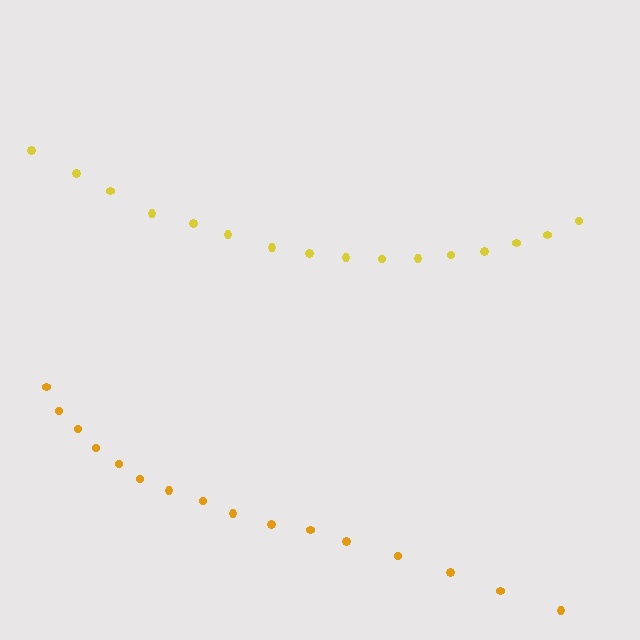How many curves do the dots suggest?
There are 2 distinct paths.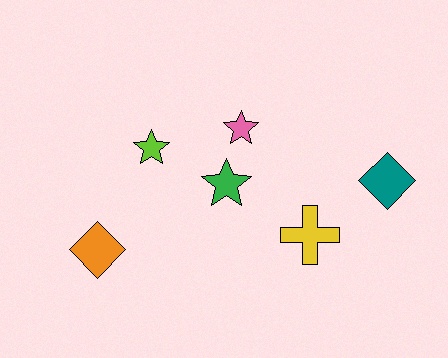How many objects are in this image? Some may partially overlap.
There are 6 objects.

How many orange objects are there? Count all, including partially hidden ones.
There is 1 orange object.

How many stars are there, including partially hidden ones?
There are 3 stars.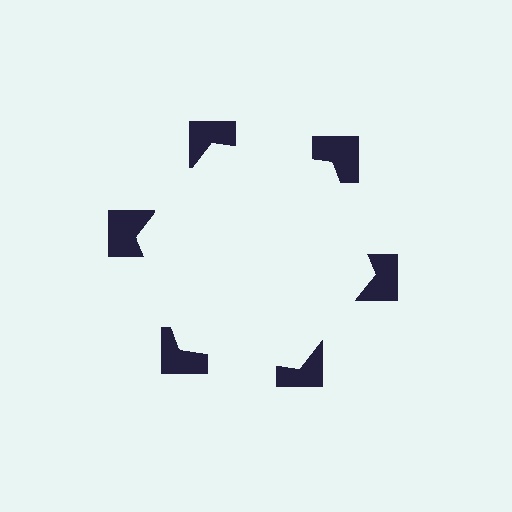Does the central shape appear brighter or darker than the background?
It typically appears slightly brighter than the background, even though no actual brightness change is drawn.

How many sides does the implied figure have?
6 sides.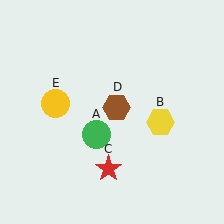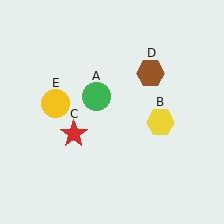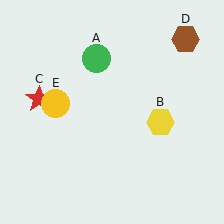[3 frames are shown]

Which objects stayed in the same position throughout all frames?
Yellow hexagon (object B) and yellow circle (object E) remained stationary.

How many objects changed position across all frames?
3 objects changed position: green circle (object A), red star (object C), brown hexagon (object D).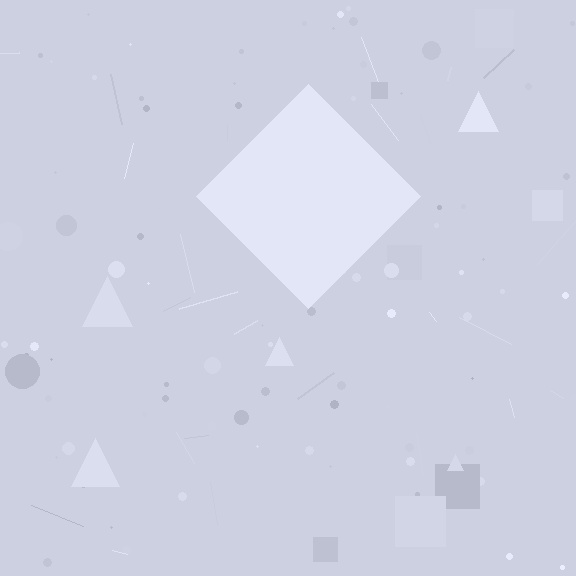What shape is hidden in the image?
A diamond is hidden in the image.